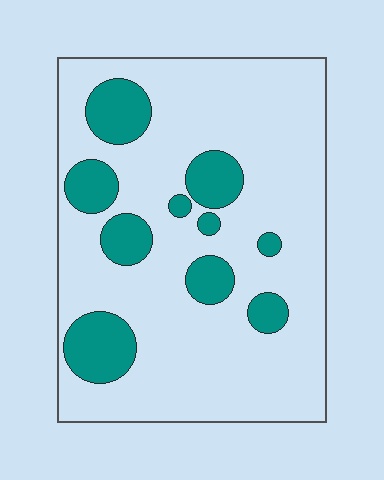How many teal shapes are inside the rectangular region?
10.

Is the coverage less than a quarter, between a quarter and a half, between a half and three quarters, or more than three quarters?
Less than a quarter.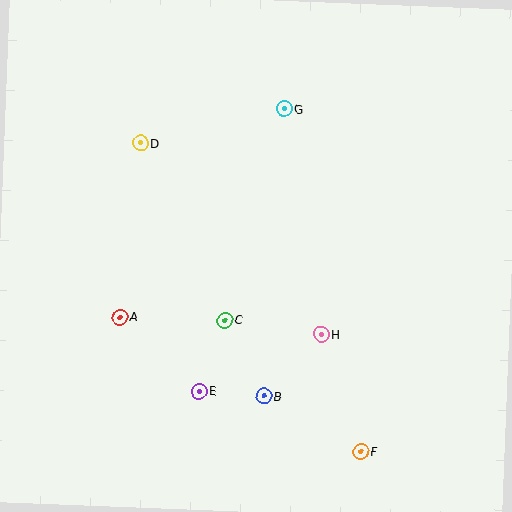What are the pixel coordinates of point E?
Point E is at (199, 391).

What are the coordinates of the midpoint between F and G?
The midpoint between F and G is at (322, 280).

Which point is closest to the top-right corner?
Point G is closest to the top-right corner.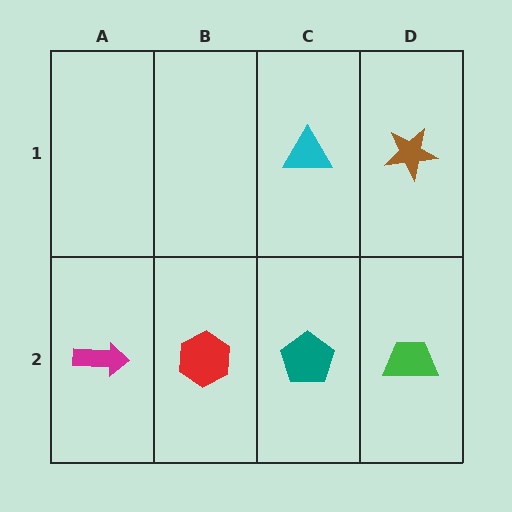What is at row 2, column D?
A green trapezoid.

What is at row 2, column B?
A red hexagon.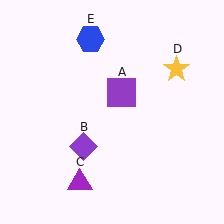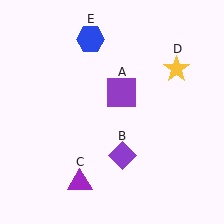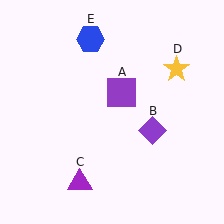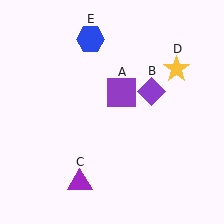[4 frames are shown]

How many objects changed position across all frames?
1 object changed position: purple diamond (object B).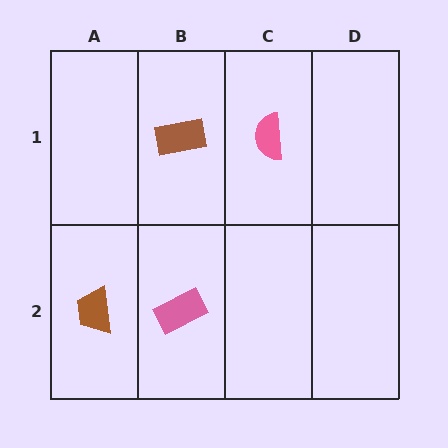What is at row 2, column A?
A brown trapezoid.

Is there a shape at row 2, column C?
No, that cell is empty.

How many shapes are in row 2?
2 shapes.